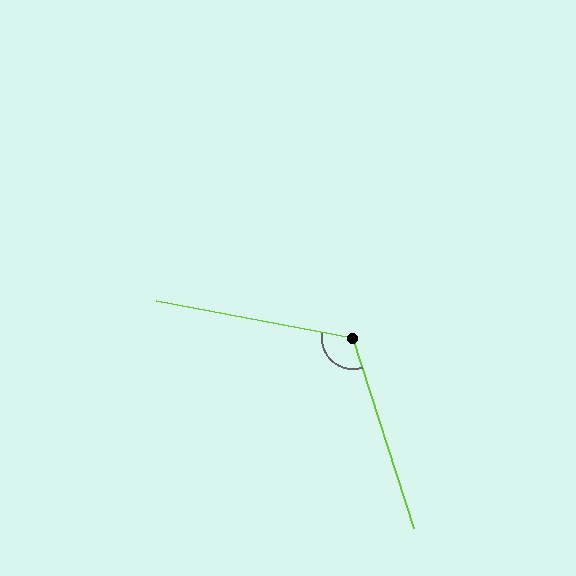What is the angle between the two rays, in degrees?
Approximately 118 degrees.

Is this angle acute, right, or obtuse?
It is obtuse.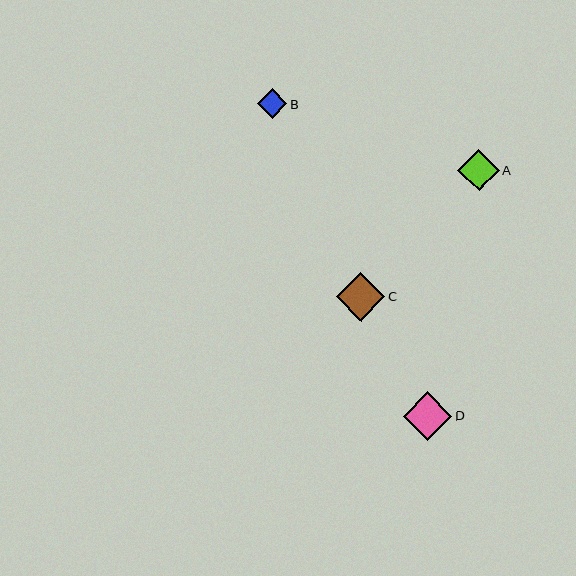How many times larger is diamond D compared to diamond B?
Diamond D is approximately 1.7 times the size of diamond B.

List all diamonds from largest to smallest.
From largest to smallest: C, D, A, B.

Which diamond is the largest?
Diamond C is the largest with a size of approximately 48 pixels.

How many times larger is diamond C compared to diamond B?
Diamond C is approximately 1.7 times the size of diamond B.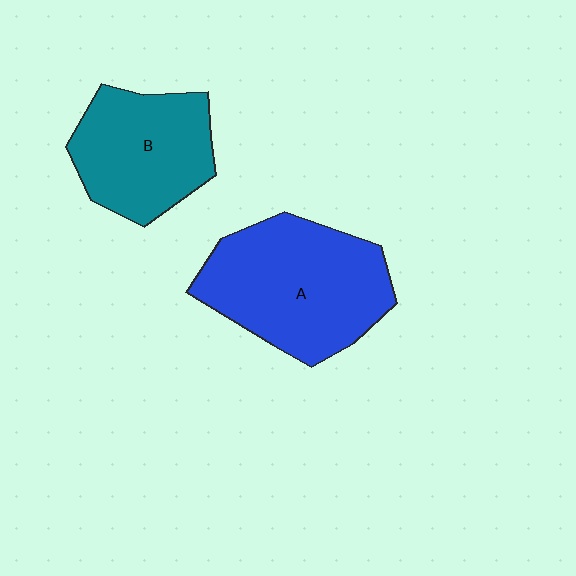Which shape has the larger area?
Shape A (blue).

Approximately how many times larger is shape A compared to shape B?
Approximately 1.3 times.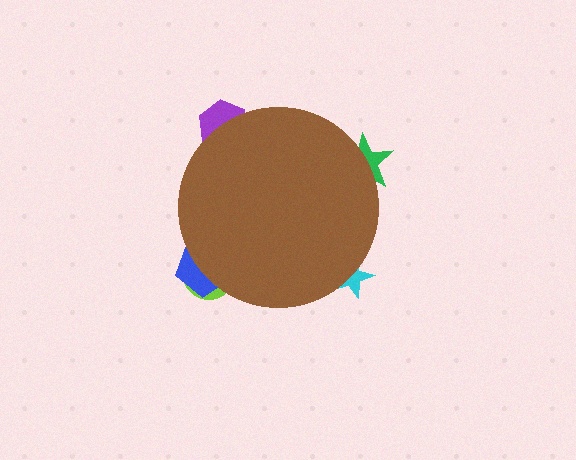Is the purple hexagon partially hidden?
Yes, the purple hexagon is partially hidden behind the brown circle.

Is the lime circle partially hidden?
Yes, the lime circle is partially hidden behind the brown circle.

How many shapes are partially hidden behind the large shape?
5 shapes are partially hidden.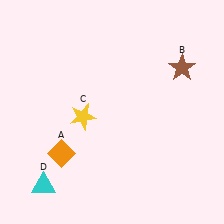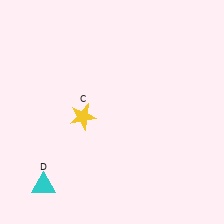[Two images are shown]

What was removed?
The brown star (B), the orange diamond (A) were removed in Image 2.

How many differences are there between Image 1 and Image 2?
There are 2 differences between the two images.